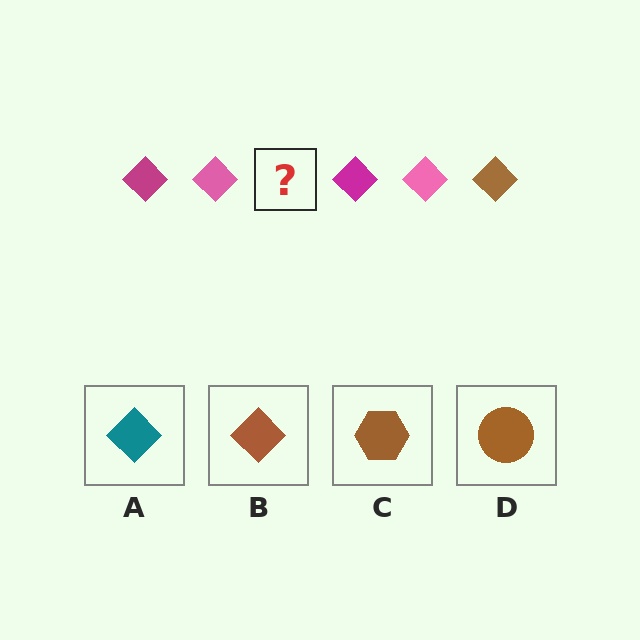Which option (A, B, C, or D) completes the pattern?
B.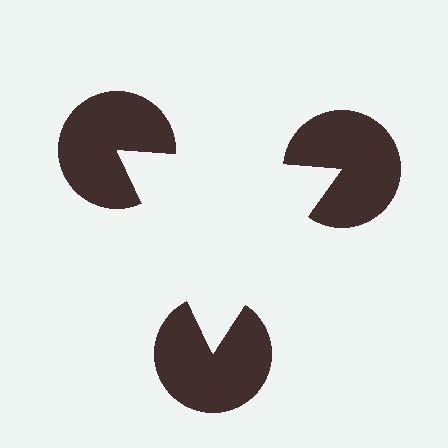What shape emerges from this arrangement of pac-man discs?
An illusory triangle — its edges are inferred from the aligned wedge cuts in the pac-man discs, not physically drawn.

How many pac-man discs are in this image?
There are 3 — one at each vertex of the illusory triangle.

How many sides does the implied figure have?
3 sides.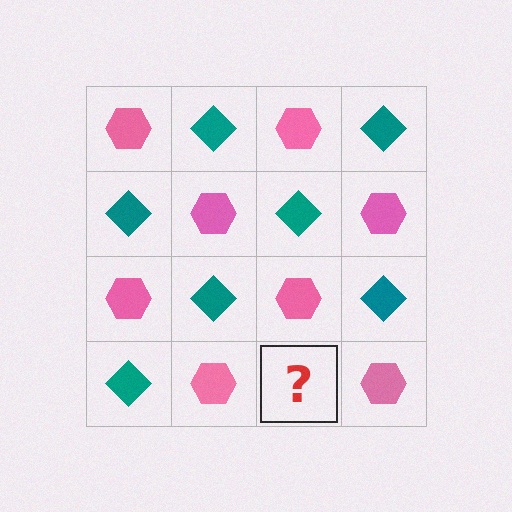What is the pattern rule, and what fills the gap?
The rule is that it alternates pink hexagon and teal diamond in a checkerboard pattern. The gap should be filled with a teal diamond.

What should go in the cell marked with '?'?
The missing cell should contain a teal diamond.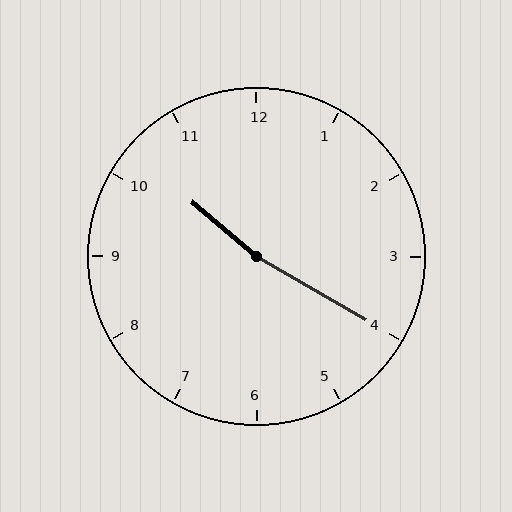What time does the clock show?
10:20.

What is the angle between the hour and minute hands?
Approximately 170 degrees.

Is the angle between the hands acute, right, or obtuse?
It is obtuse.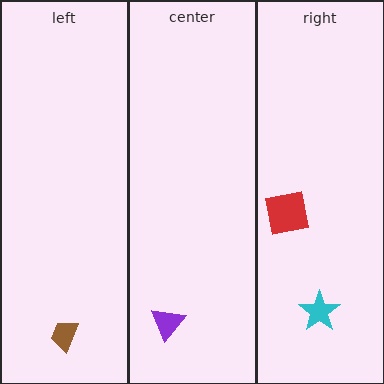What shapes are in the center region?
The purple triangle.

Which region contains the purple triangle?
The center region.